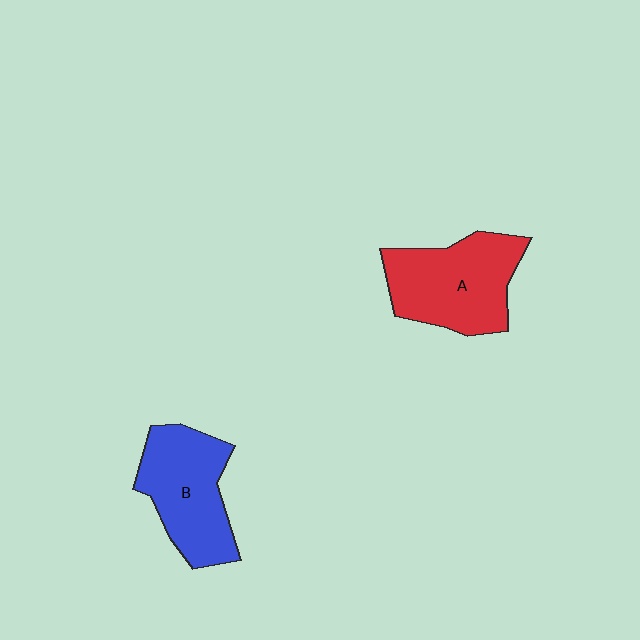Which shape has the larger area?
Shape A (red).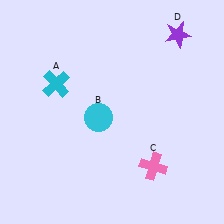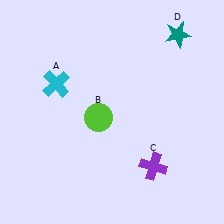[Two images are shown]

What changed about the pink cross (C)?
In Image 1, C is pink. In Image 2, it changed to purple.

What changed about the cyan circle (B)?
In Image 1, B is cyan. In Image 2, it changed to lime.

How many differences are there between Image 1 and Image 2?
There are 3 differences between the two images.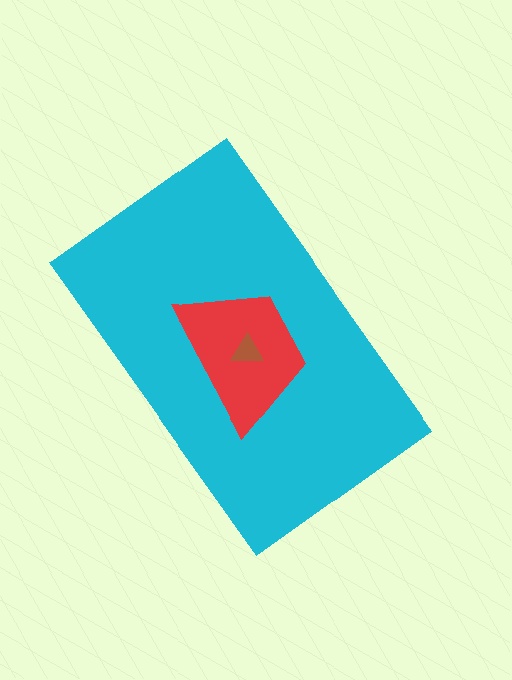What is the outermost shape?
The cyan rectangle.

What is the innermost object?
The brown triangle.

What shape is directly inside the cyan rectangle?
The red trapezoid.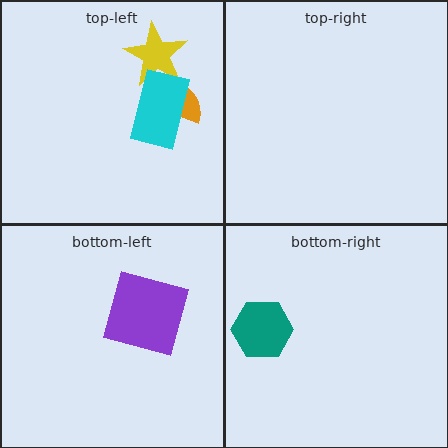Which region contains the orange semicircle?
The top-left region.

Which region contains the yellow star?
The top-left region.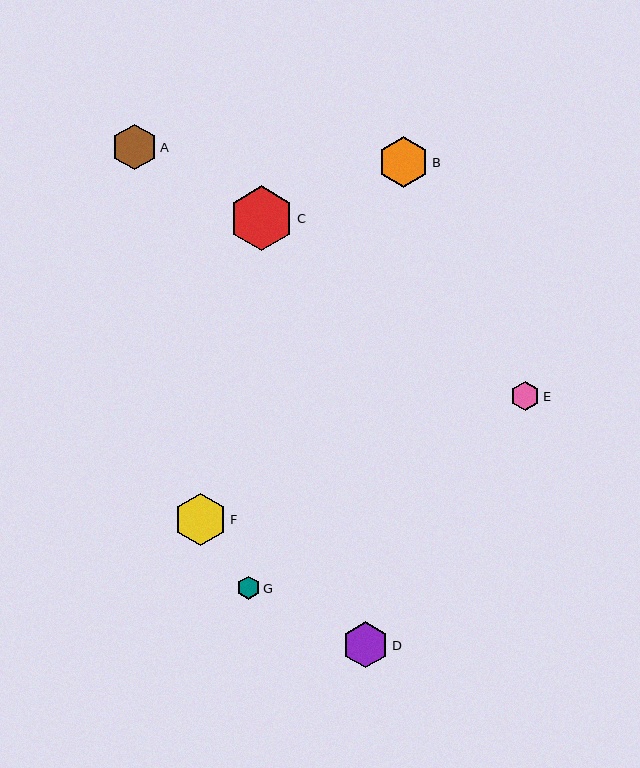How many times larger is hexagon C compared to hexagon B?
Hexagon C is approximately 1.3 times the size of hexagon B.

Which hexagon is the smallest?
Hexagon G is the smallest with a size of approximately 24 pixels.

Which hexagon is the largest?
Hexagon C is the largest with a size of approximately 65 pixels.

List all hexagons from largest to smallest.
From largest to smallest: C, F, B, D, A, E, G.